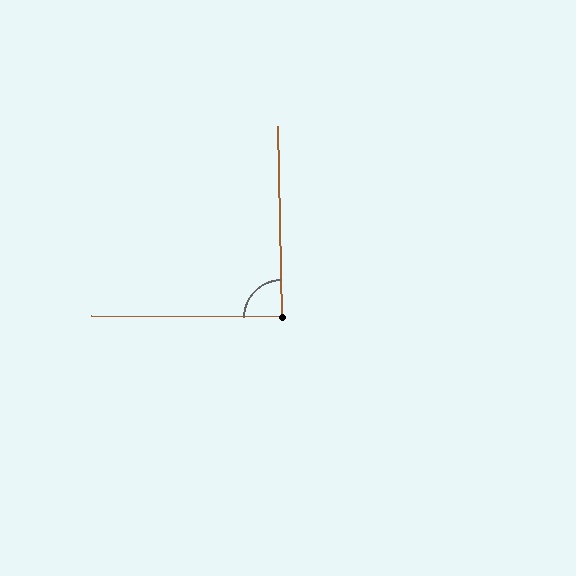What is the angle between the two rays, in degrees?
Approximately 88 degrees.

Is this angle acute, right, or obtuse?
It is approximately a right angle.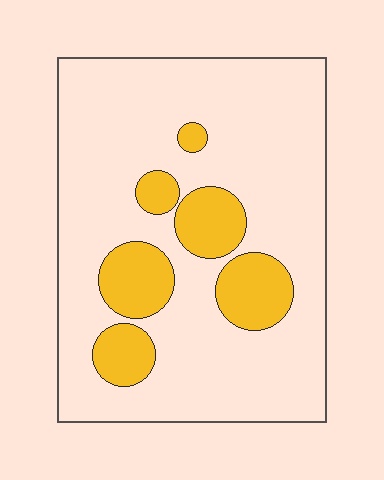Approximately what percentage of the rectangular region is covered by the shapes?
Approximately 20%.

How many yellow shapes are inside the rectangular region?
6.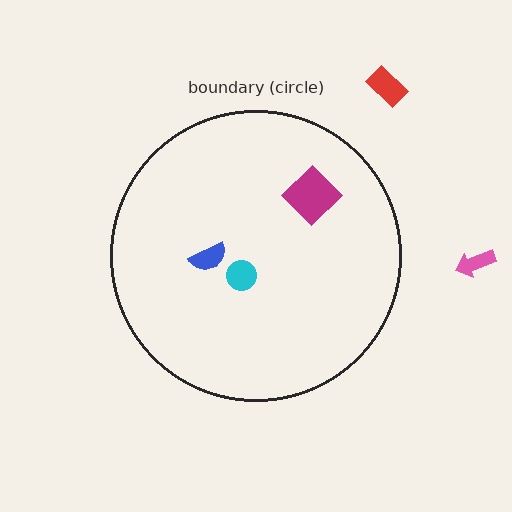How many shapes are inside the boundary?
3 inside, 2 outside.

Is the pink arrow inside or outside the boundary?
Outside.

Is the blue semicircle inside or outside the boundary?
Inside.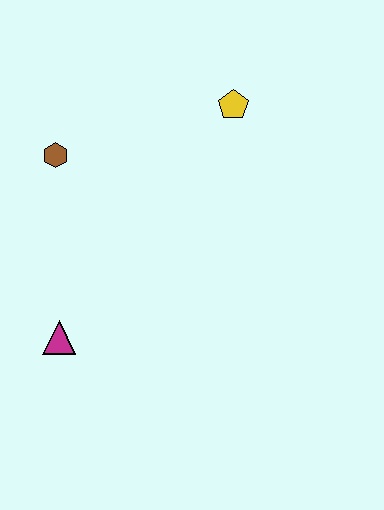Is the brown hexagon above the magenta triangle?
Yes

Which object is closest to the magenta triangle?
The brown hexagon is closest to the magenta triangle.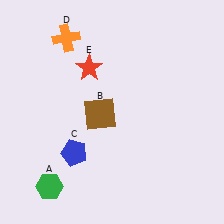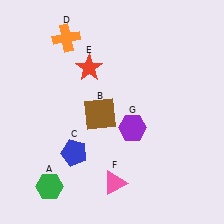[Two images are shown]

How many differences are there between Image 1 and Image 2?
There are 2 differences between the two images.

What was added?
A pink triangle (F), a purple hexagon (G) were added in Image 2.